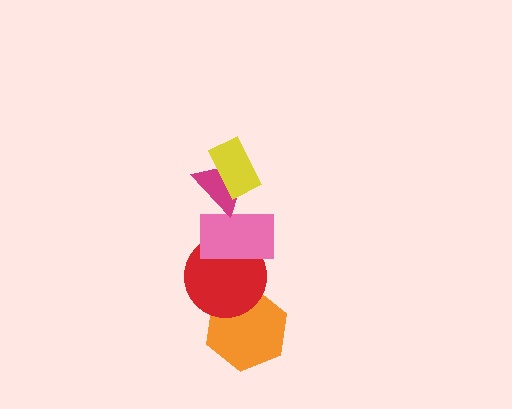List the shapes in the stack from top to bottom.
From top to bottom: the yellow rectangle, the magenta triangle, the pink rectangle, the red circle, the orange hexagon.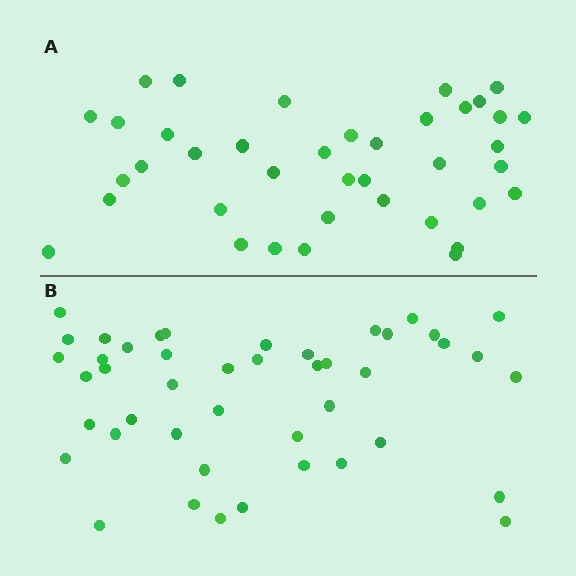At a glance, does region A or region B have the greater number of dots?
Region B (the bottom region) has more dots.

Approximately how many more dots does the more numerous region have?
Region B has about 6 more dots than region A.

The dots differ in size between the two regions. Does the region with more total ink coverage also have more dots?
No. Region A has more total ink coverage because its dots are larger, but region B actually contains more individual dots. Total area can be misleading — the number of items is what matters here.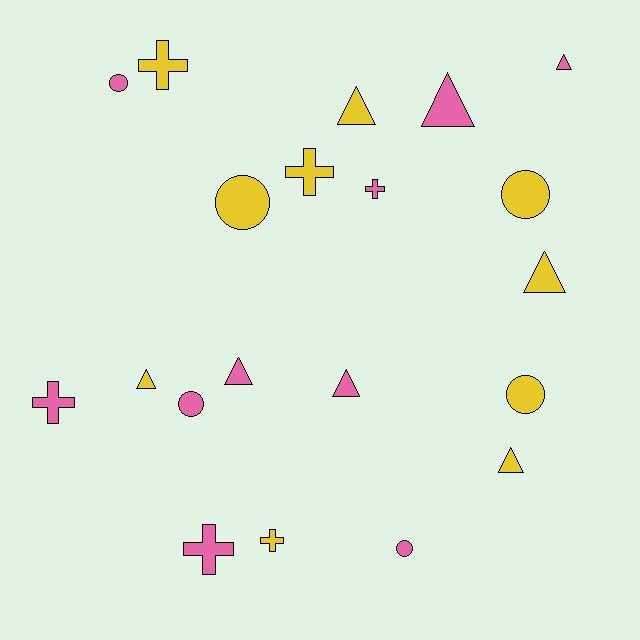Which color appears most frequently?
Pink, with 10 objects.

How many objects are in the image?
There are 20 objects.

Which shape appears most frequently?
Triangle, with 8 objects.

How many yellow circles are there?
There are 3 yellow circles.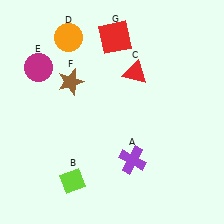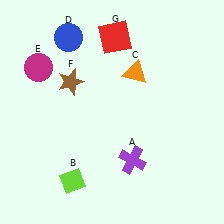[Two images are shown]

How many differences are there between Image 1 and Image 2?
There are 2 differences between the two images.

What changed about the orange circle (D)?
In Image 1, D is orange. In Image 2, it changed to blue.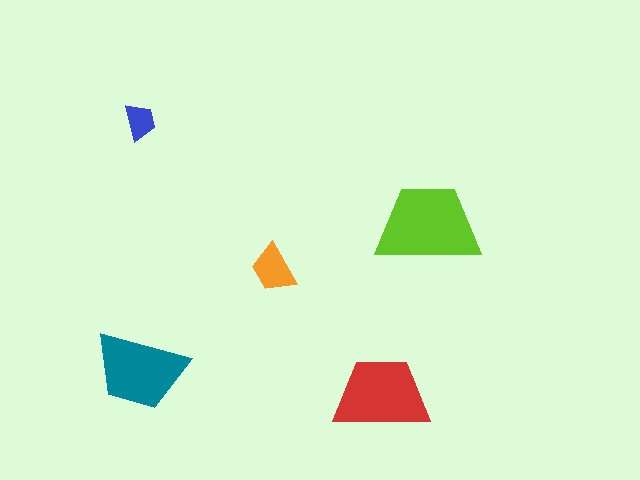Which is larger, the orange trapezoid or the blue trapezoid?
The orange one.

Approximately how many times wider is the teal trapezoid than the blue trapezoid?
About 2.5 times wider.